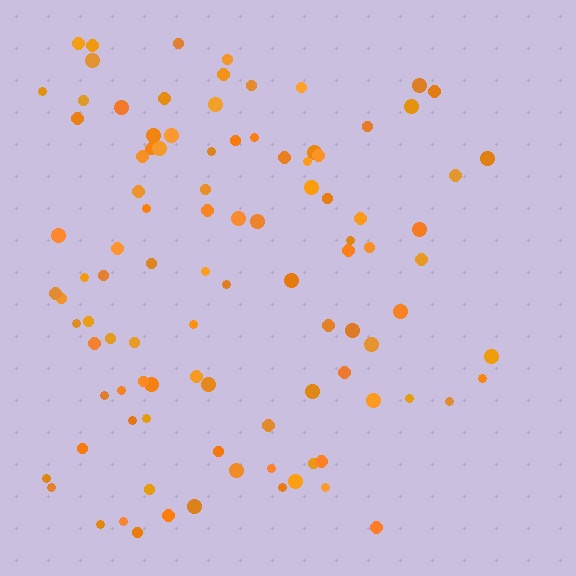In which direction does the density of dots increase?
From right to left, with the left side densest.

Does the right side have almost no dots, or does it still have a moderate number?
Still a moderate number, just noticeably fewer than the left.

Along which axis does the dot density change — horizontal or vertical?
Horizontal.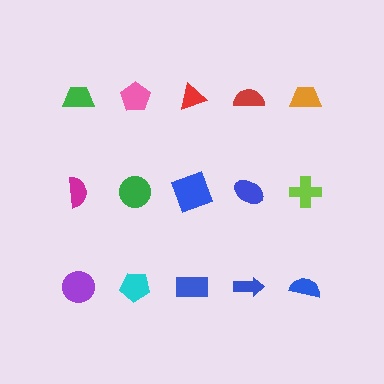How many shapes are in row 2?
5 shapes.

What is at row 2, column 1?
A magenta semicircle.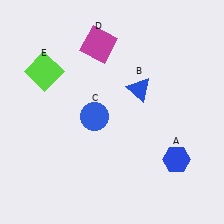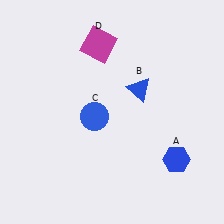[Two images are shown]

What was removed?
The lime square (E) was removed in Image 2.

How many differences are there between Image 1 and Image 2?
There is 1 difference between the two images.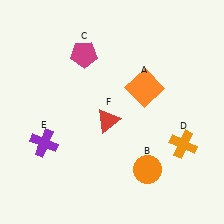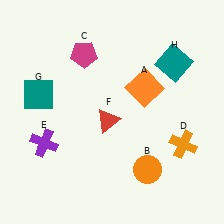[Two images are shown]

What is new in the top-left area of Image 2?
A teal square (G) was added in the top-left area of Image 2.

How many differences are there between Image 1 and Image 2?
There are 2 differences between the two images.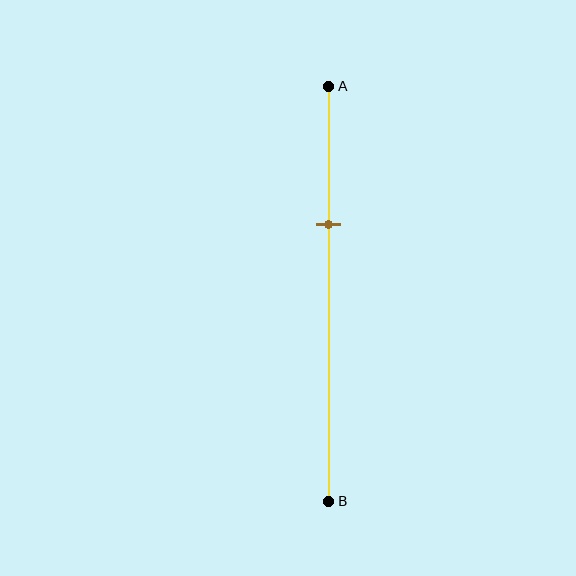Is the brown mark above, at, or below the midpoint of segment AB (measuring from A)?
The brown mark is above the midpoint of segment AB.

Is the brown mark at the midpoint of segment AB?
No, the mark is at about 35% from A, not at the 50% midpoint.